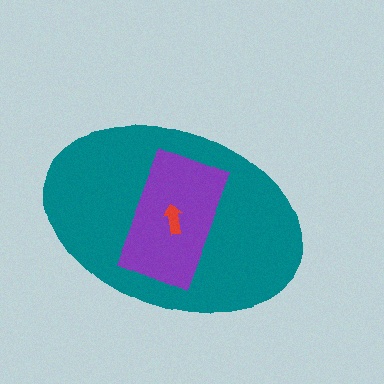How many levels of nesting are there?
3.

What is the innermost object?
The red arrow.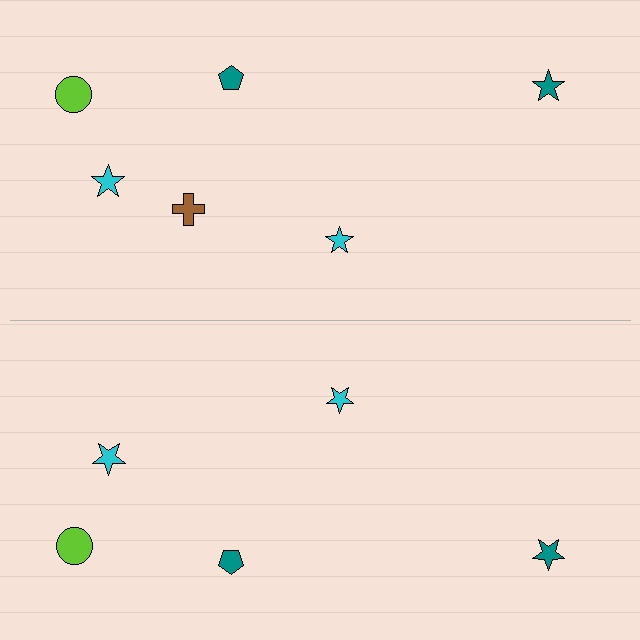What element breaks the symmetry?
A brown cross is missing from the bottom side.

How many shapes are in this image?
There are 11 shapes in this image.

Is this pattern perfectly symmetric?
No, the pattern is not perfectly symmetric. A brown cross is missing from the bottom side.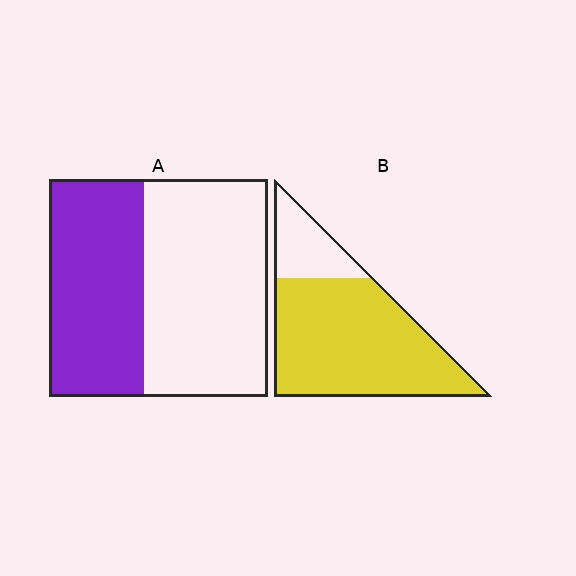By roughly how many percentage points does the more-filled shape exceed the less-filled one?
By roughly 35 percentage points (B over A).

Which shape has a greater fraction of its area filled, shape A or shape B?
Shape B.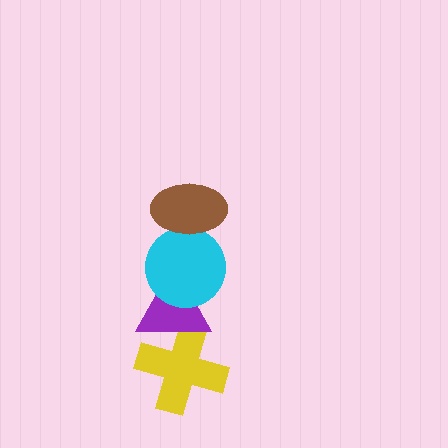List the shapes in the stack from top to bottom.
From top to bottom: the brown ellipse, the cyan circle, the purple triangle, the yellow cross.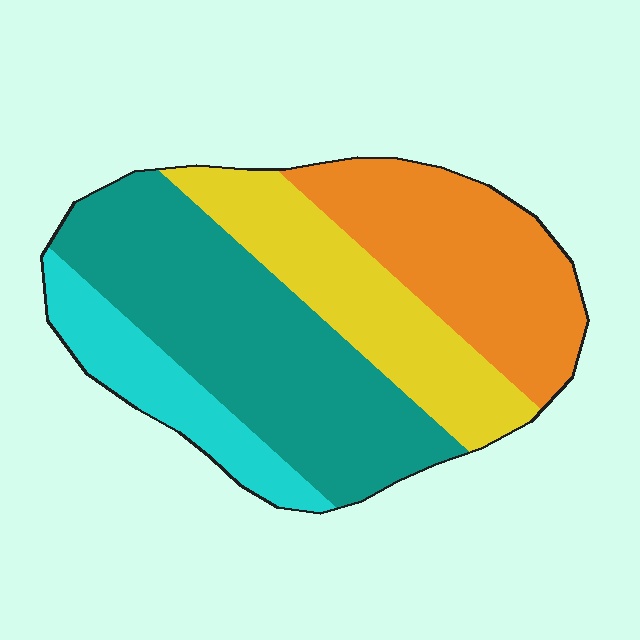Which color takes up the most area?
Teal, at roughly 40%.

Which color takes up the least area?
Cyan, at roughly 15%.